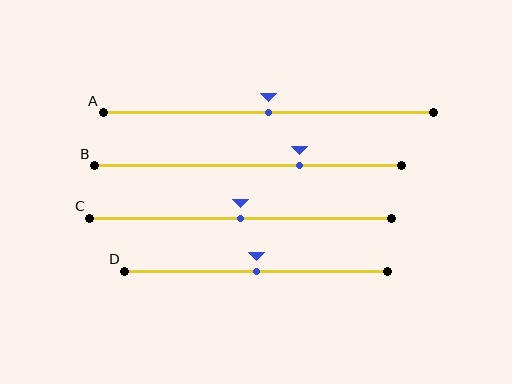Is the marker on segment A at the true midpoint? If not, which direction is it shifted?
Yes, the marker on segment A is at the true midpoint.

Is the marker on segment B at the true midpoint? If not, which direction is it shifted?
No, the marker on segment B is shifted to the right by about 17% of the segment length.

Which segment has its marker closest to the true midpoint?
Segment A has its marker closest to the true midpoint.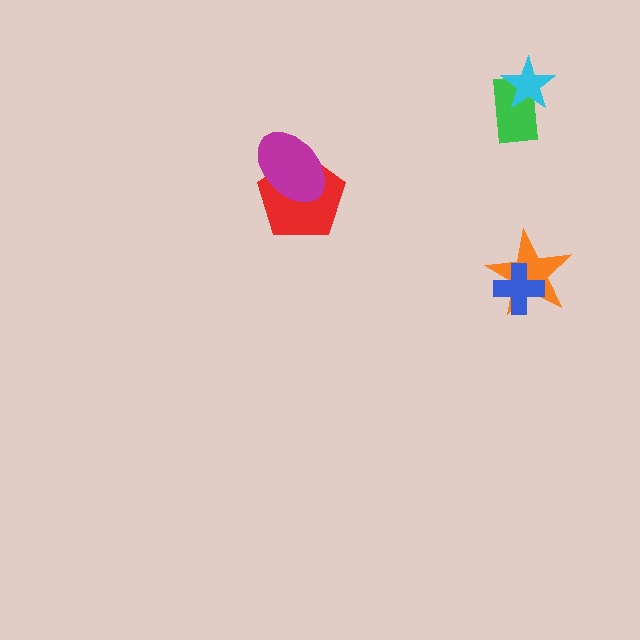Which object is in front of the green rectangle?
The cyan star is in front of the green rectangle.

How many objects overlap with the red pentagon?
1 object overlaps with the red pentagon.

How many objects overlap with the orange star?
1 object overlaps with the orange star.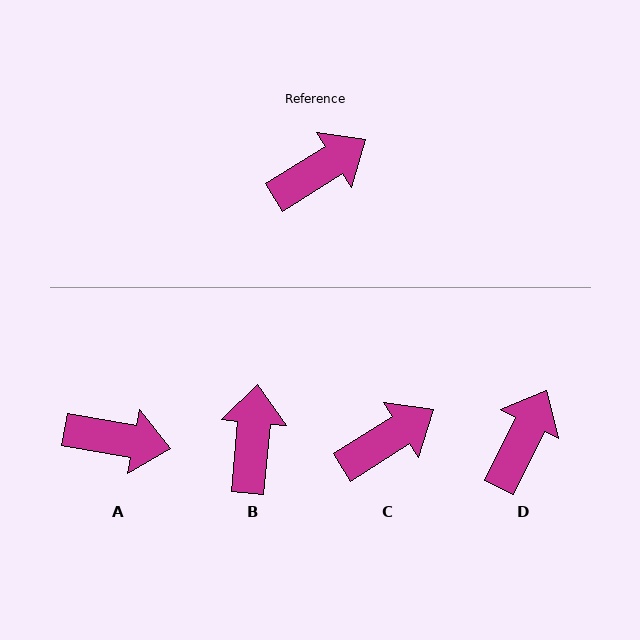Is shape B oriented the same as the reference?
No, it is off by about 52 degrees.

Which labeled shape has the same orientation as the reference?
C.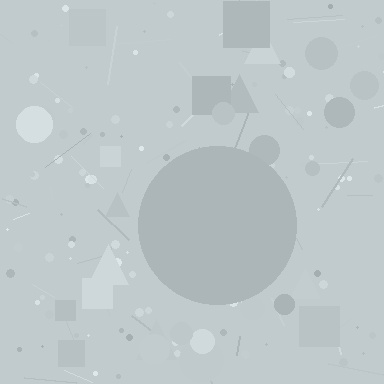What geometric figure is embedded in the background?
A circle is embedded in the background.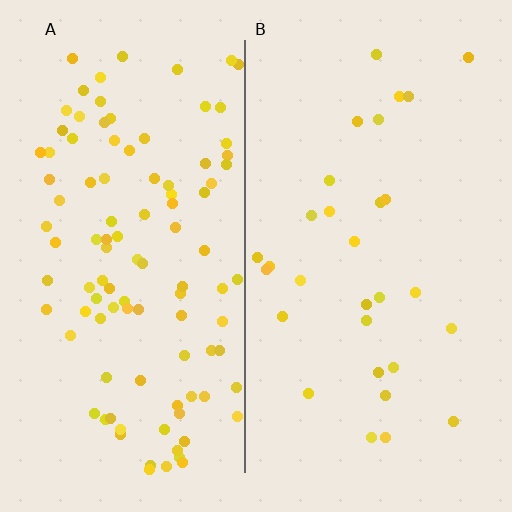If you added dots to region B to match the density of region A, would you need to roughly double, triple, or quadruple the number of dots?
Approximately triple.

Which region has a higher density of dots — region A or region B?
A (the left).